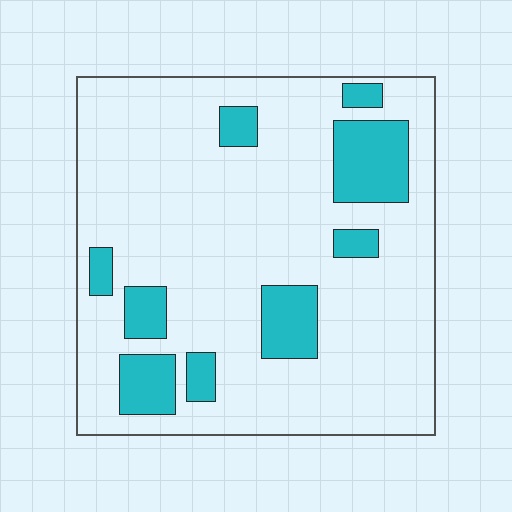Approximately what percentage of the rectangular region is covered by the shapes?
Approximately 20%.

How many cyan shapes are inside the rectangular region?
9.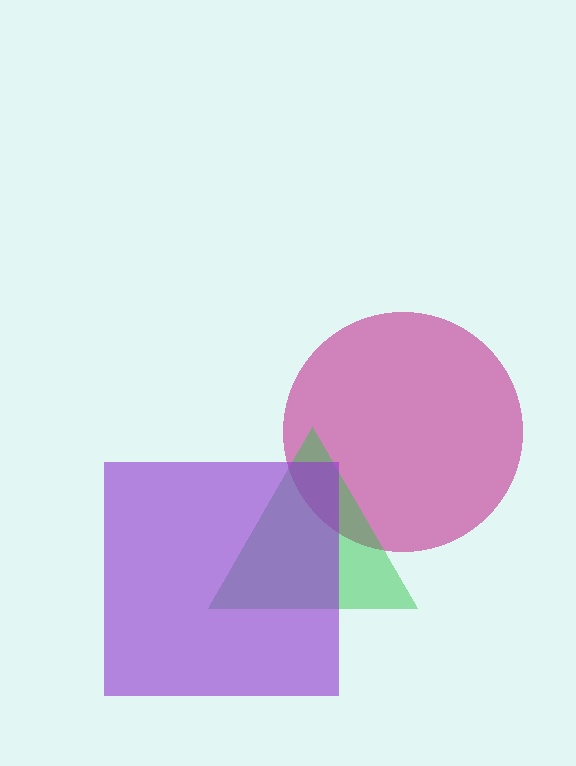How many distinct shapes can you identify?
There are 3 distinct shapes: a magenta circle, a green triangle, a purple square.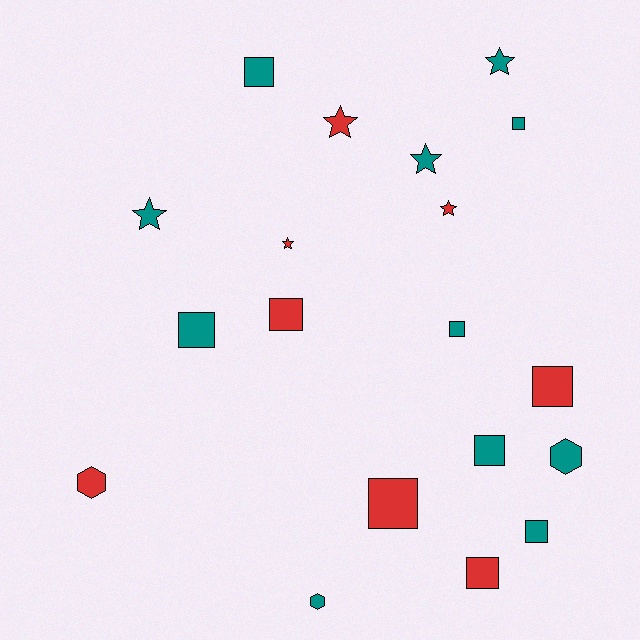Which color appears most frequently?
Teal, with 11 objects.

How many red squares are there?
There are 4 red squares.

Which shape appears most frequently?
Square, with 10 objects.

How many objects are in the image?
There are 19 objects.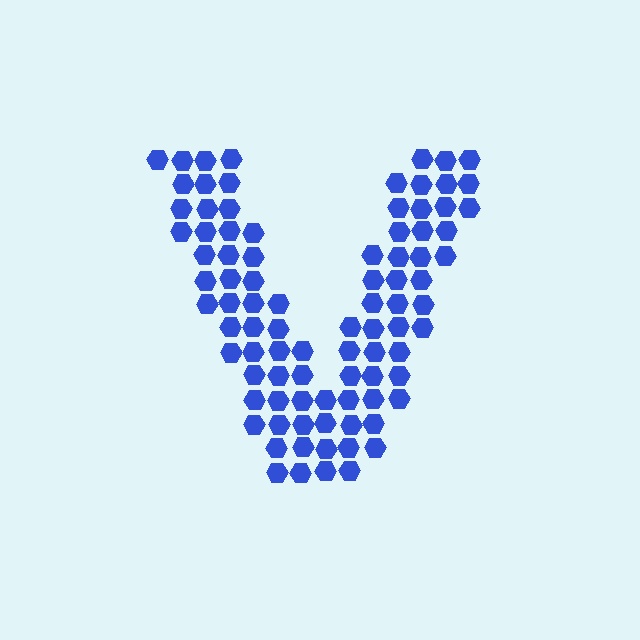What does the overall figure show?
The overall figure shows the letter V.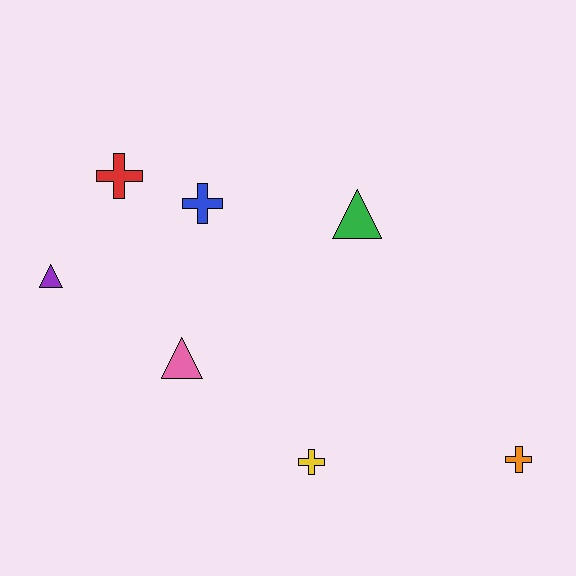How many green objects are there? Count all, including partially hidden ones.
There is 1 green object.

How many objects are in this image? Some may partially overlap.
There are 7 objects.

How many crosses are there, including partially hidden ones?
There are 4 crosses.